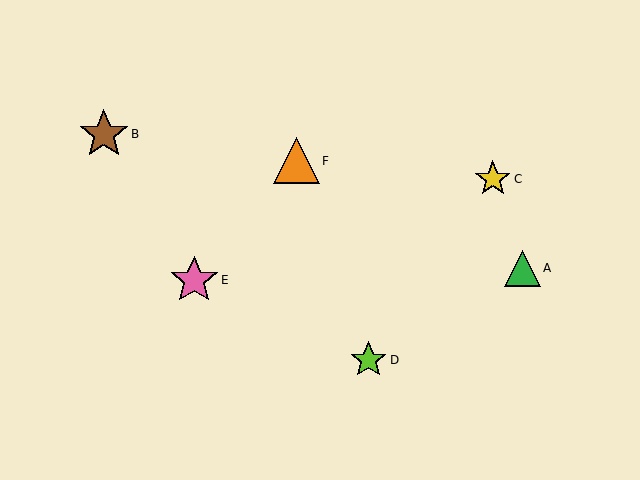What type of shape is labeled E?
Shape E is a pink star.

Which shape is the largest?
The brown star (labeled B) is the largest.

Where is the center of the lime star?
The center of the lime star is at (369, 360).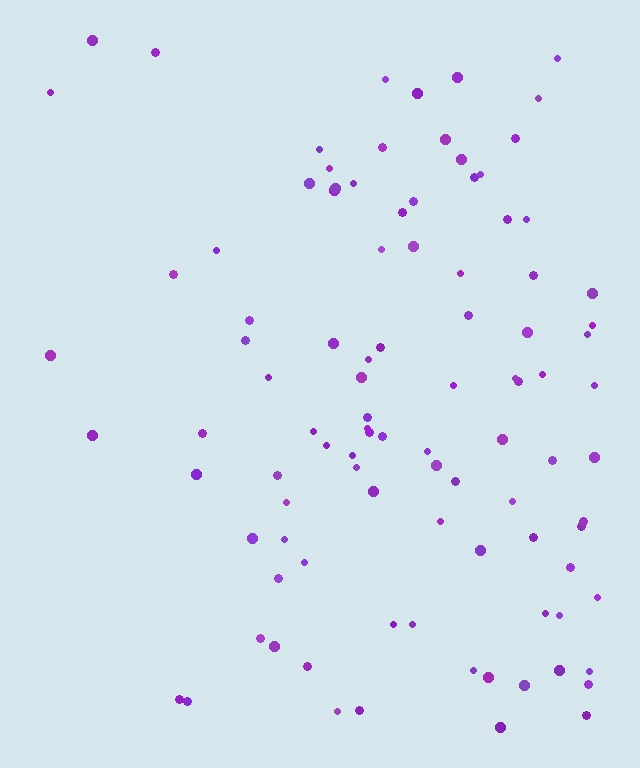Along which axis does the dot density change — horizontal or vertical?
Horizontal.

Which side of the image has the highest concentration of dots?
The right.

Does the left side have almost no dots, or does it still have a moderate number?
Still a moderate number, just noticeably fewer than the right.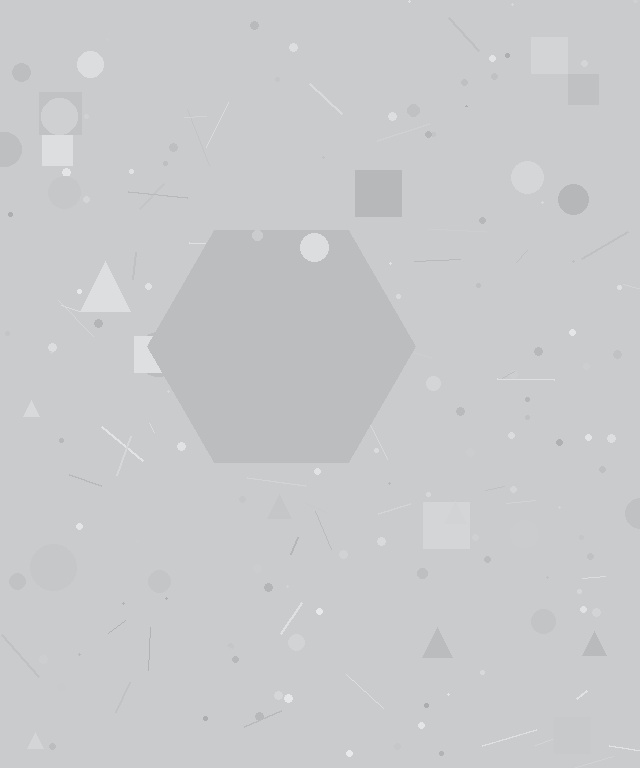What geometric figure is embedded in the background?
A hexagon is embedded in the background.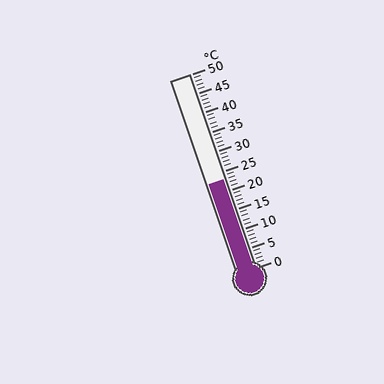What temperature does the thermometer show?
The thermometer shows approximately 23°C.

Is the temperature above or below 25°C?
The temperature is below 25°C.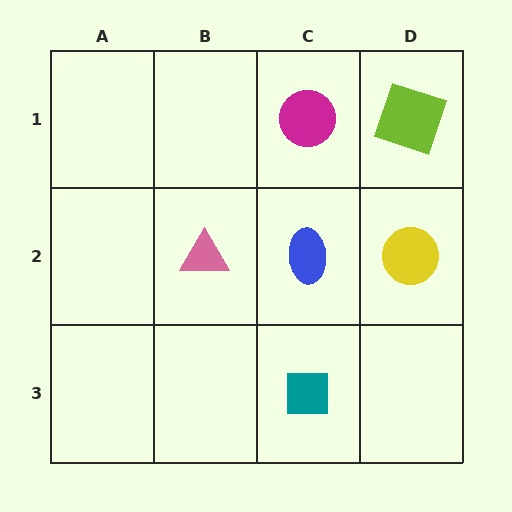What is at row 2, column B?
A pink triangle.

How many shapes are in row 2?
3 shapes.